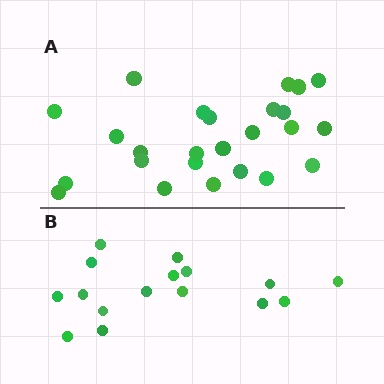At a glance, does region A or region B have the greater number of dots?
Region A (the top region) has more dots.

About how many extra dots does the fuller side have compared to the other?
Region A has roughly 8 or so more dots than region B.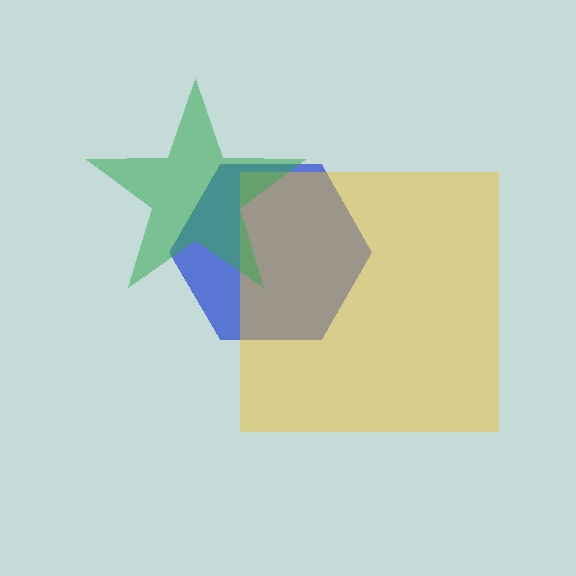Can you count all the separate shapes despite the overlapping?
Yes, there are 3 separate shapes.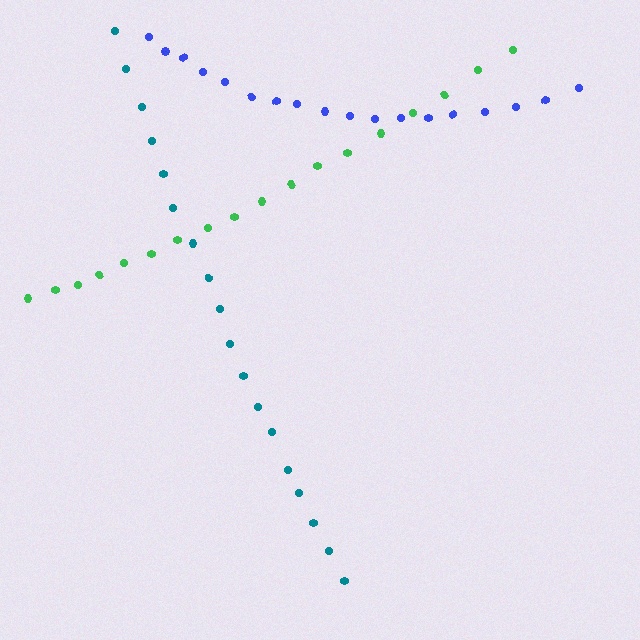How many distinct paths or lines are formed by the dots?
There are 3 distinct paths.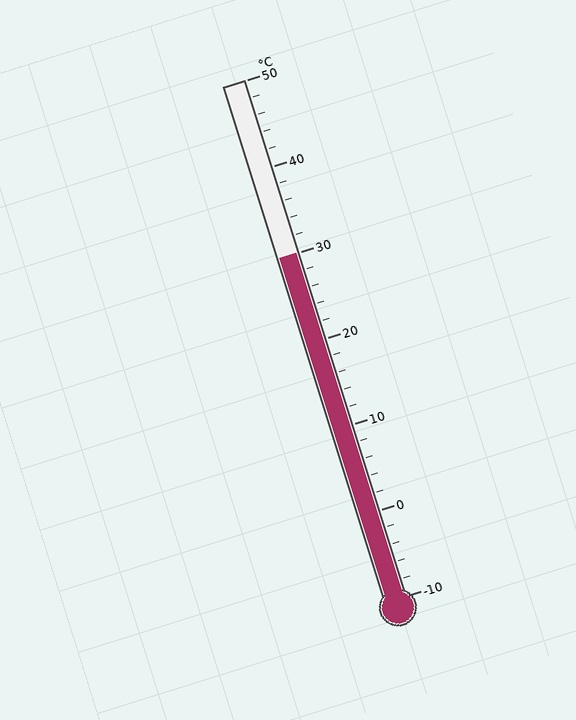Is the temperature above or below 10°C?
The temperature is above 10°C.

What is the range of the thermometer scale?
The thermometer scale ranges from -10°C to 50°C.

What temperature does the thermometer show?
The thermometer shows approximately 30°C.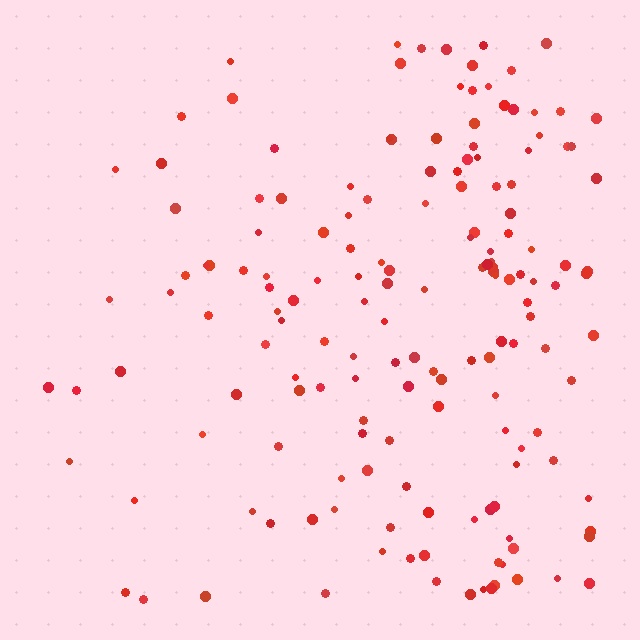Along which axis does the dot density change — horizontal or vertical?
Horizontal.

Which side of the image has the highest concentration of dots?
The right.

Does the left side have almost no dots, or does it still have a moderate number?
Still a moderate number, just noticeably fewer than the right.